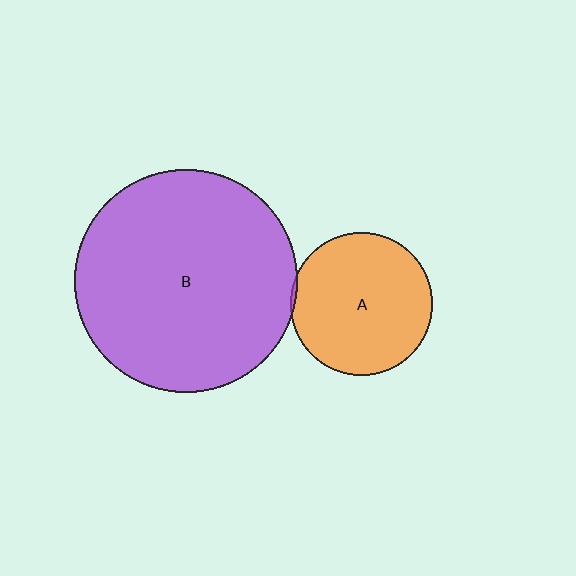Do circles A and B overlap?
Yes.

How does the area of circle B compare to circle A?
Approximately 2.5 times.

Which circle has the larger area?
Circle B (purple).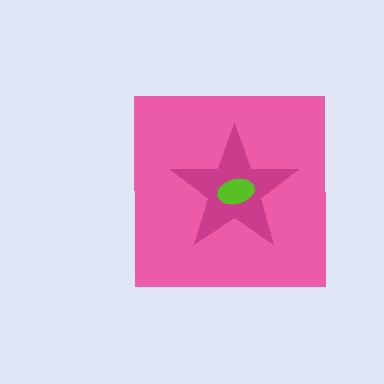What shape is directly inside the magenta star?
The lime ellipse.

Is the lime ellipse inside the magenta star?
Yes.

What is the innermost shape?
The lime ellipse.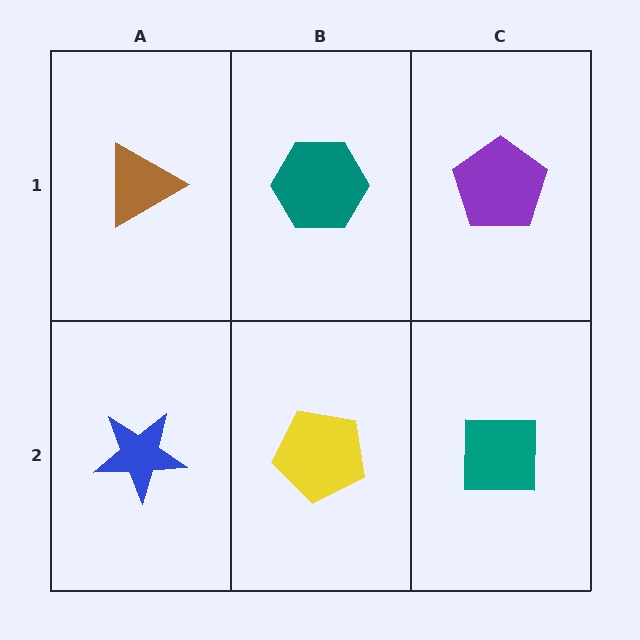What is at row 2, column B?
A yellow pentagon.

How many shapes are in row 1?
3 shapes.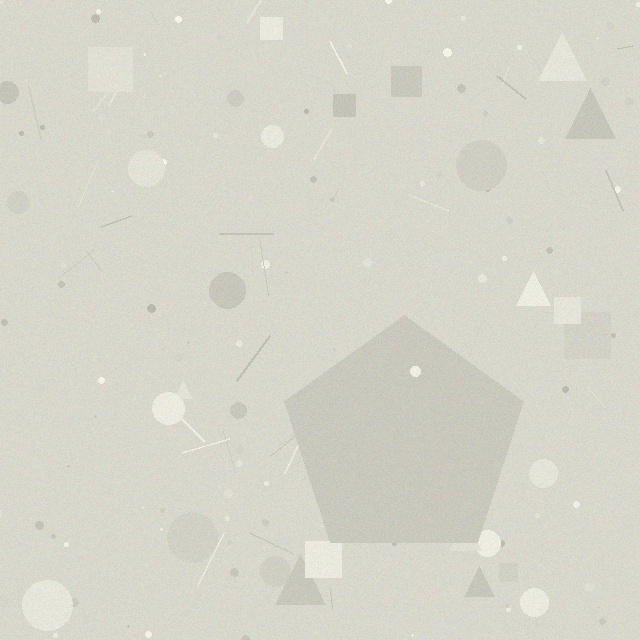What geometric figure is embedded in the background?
A pentagon is embedded in the background.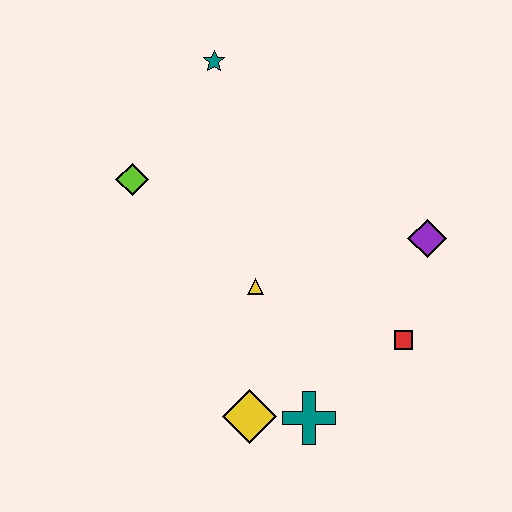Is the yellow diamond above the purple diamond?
No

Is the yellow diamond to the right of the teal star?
Yes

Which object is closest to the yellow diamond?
The teal cross is closest to the yellow diamond.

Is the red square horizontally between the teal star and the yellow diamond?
No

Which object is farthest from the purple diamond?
The lime diamond is farthest from the purple diamond.